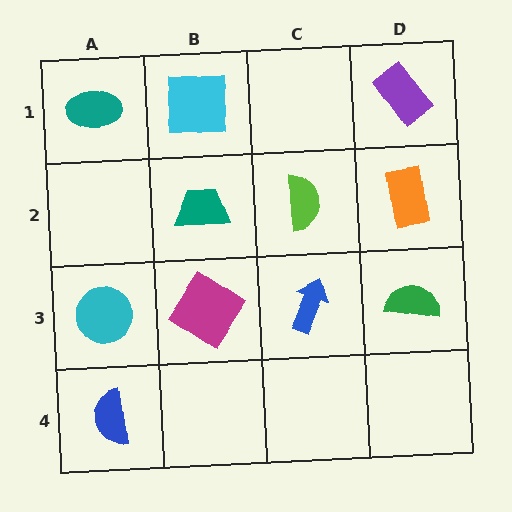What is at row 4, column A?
A blue semicircle.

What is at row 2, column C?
A lime semicircle.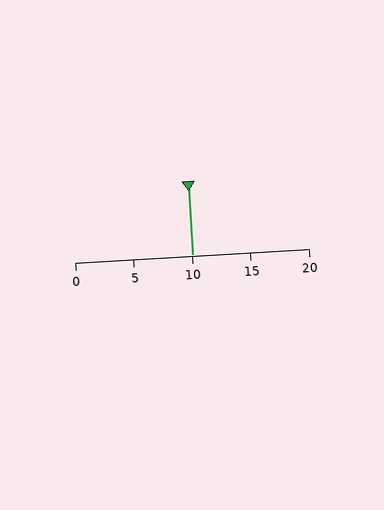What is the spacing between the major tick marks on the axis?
The major ticks are spaced 5 apart.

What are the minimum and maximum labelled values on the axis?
The axis runs from 0 to 20.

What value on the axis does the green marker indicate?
The marker indicates approximately 10.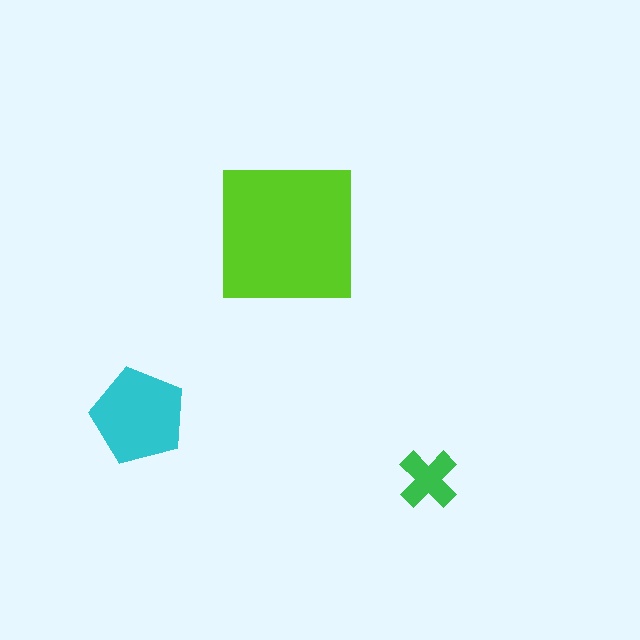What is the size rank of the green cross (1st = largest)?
3rd.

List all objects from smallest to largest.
The green cross, the cyan pentagon, the lime square.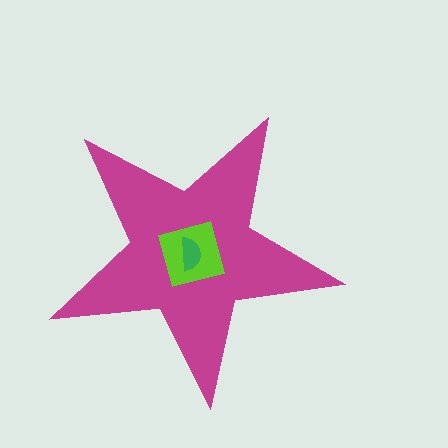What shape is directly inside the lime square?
The green semicircle.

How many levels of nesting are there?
3.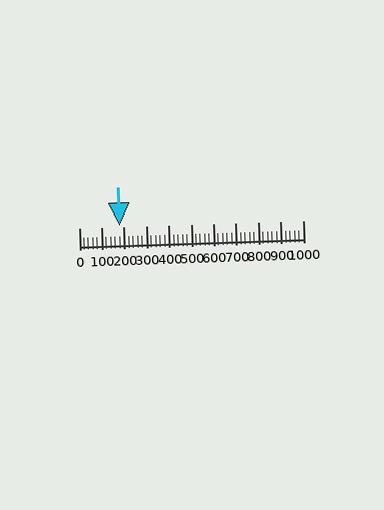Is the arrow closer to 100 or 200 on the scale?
The arrow is closer to 200.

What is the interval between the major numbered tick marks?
The major tick marks are spaced 100 units apart.